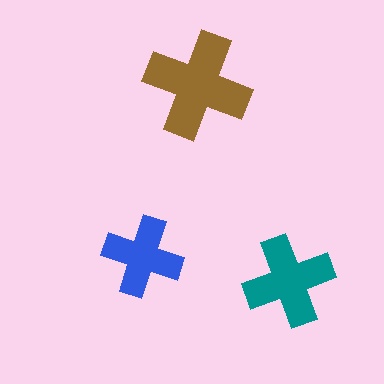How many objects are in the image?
There are 3 objects in the image.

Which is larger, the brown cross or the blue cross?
The brown one.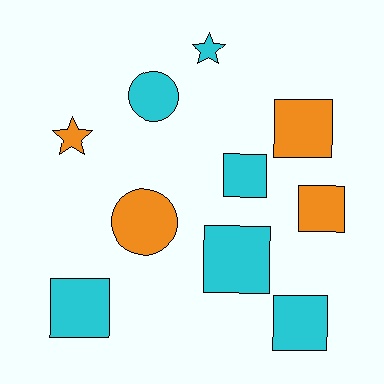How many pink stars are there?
There are no pink stars.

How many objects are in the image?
There are 10 objects.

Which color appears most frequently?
Cyan, with 6 objects.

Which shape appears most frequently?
Square, with 6 objects.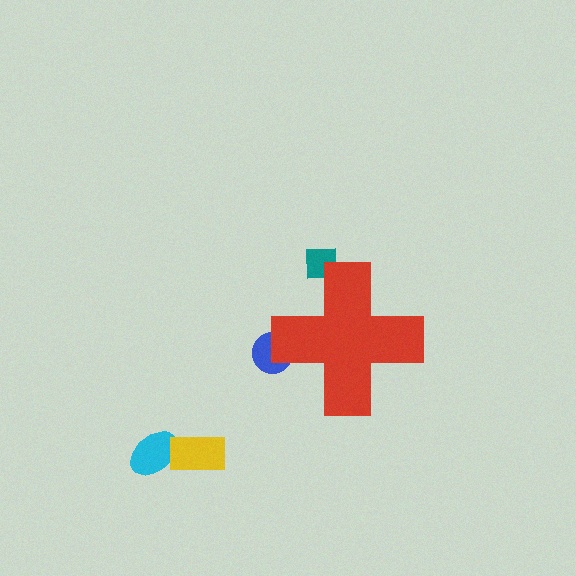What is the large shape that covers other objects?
A red cross.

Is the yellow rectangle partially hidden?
No, the yellow rectangle is fully visible.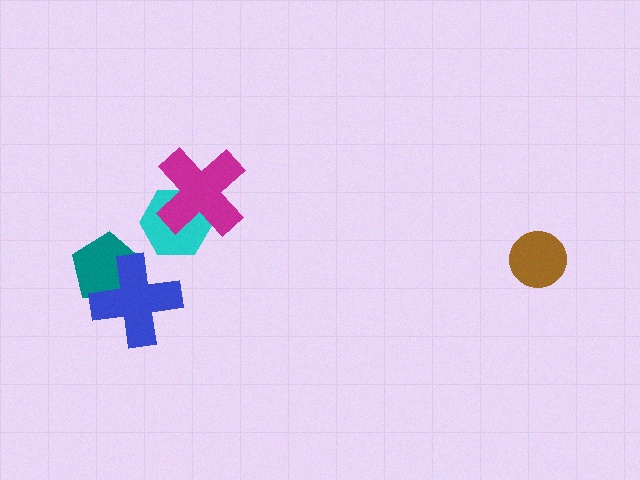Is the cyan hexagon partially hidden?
Yes, it is partially covered by another shape.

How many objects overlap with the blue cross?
1 object overlaps with the blue cross.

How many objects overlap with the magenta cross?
1 object overlaps with the magenta cross.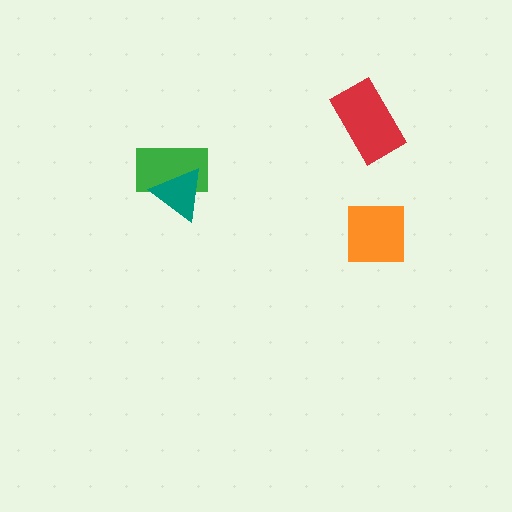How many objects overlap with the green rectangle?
1 object overlaps with the green rectangle.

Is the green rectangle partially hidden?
Yes, it is partially covered by another shape.